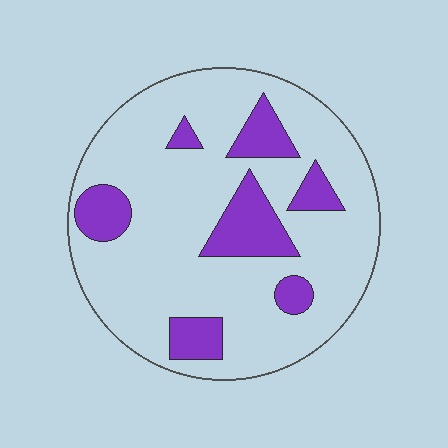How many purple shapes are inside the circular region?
7.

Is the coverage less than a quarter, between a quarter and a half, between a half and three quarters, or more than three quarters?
Less than a quarter.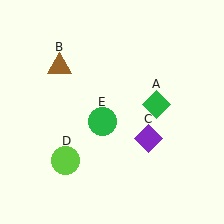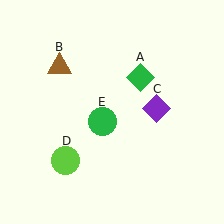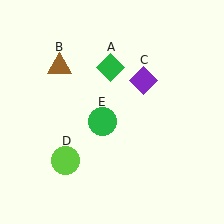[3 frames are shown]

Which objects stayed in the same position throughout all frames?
Brown triangle (object B) and lime circle (object D) and green circle (object E) remained stationary.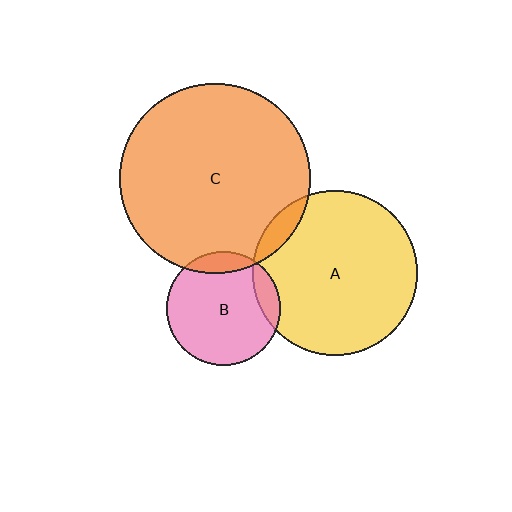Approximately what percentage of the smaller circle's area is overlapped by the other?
Approximately 10%.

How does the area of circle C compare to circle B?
Approximately 2.8 times.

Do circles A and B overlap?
Yes.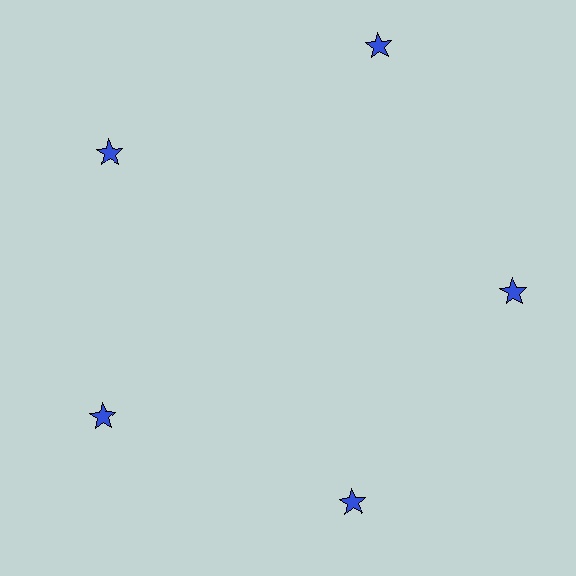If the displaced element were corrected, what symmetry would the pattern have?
It would have 5-fold rotational symmetry — the pattern would map onto itself every 72 degrees.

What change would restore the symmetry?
The symmetry would be restored by moving it inward, back onto the ring so that all 5 stars sit at equal angles and equal distance from the center.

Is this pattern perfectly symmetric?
No. The 5 blue stars are arranged in a ring, but one element near the 1 o'clock position is pushed outward from the center, breaking the 5-fold rotational symmetry.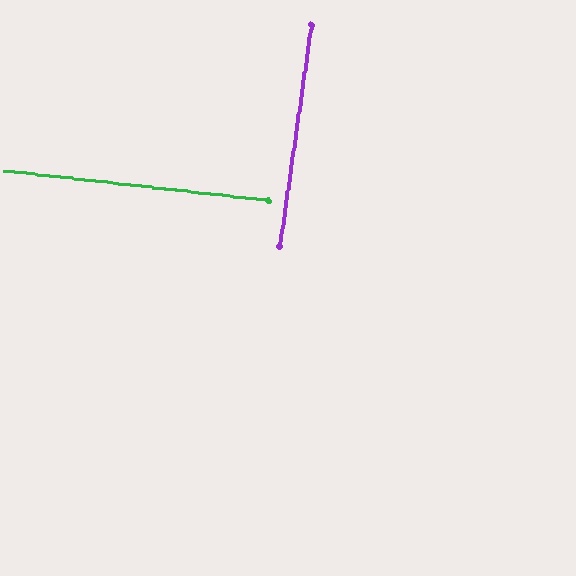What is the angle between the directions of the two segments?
Approximately 88 degrees.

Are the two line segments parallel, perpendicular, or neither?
Perpendicular — they meet at approximately 88°.